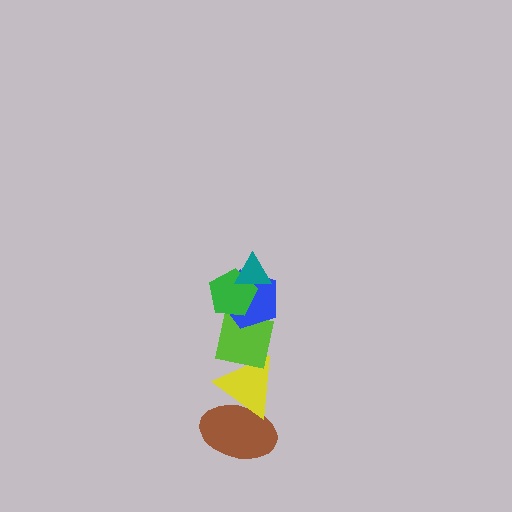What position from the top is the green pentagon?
The green pentagon is 2nd from the top.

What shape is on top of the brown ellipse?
The yellow triangle is on top of the brown ellipse.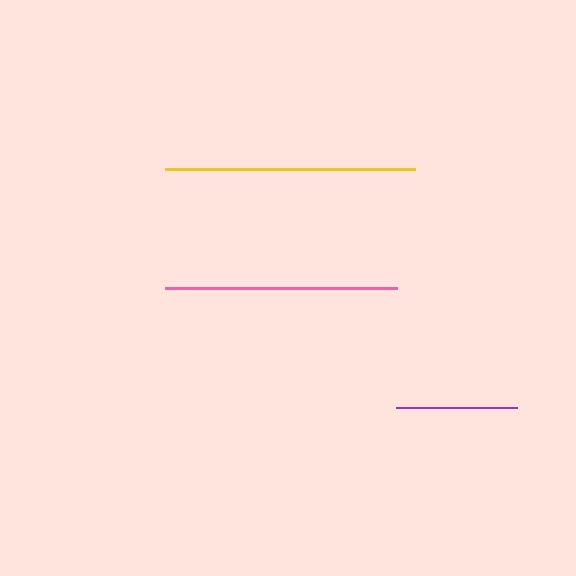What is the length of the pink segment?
The pink segment is approximately 232 pixels long.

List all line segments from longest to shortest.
From longest to shortest: yellow, pink, purple.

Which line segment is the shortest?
The purple line is the shortest at approximately 121 pixels.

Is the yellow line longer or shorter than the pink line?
The yellow line is longer than the pink line.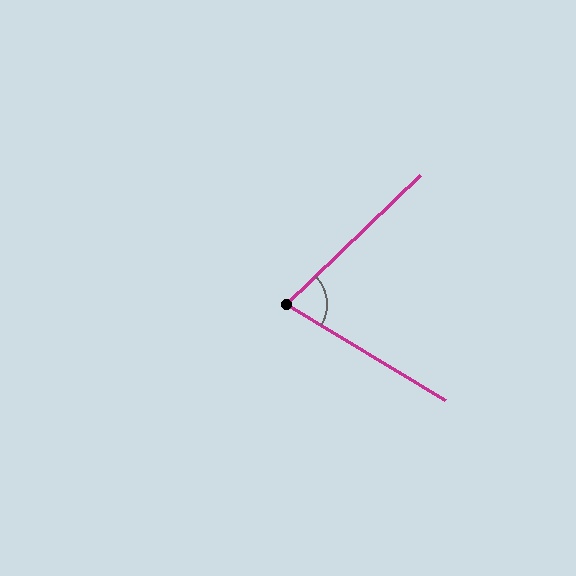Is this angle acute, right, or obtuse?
It is acute.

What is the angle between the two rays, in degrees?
Approximately 75 degrees.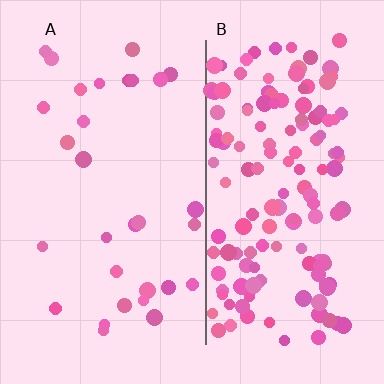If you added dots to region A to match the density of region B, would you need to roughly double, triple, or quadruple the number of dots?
Approximately quadruple.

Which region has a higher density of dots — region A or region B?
B (the right).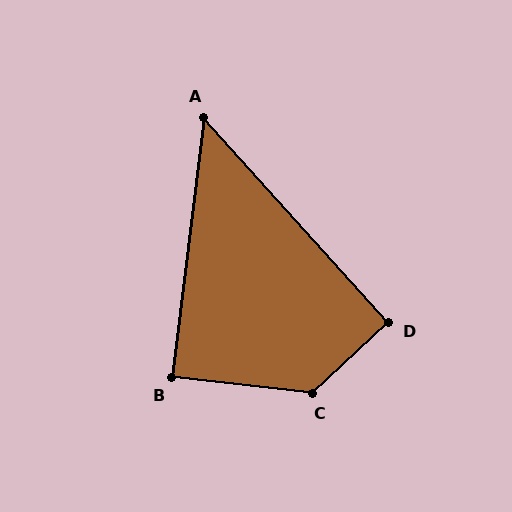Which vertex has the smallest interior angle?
A, at approximately 49 degrees.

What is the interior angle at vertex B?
Approximately 89 degrees (approximately right).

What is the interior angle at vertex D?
Approximately 91 degrees (approximately right).